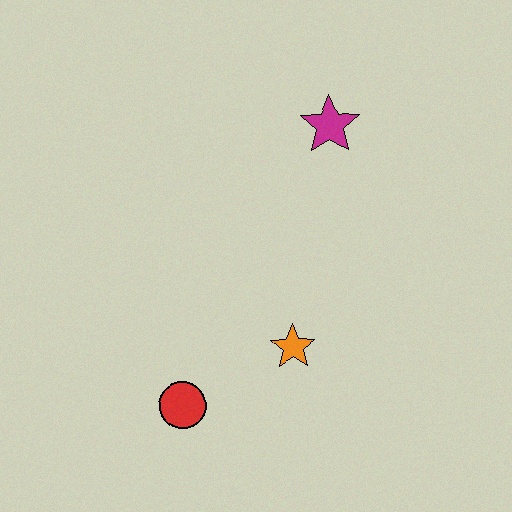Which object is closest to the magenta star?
The orange star is closest to the magenta star.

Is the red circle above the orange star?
No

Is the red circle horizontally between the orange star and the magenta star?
No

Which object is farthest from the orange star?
The magenta star is farthest from the orange star.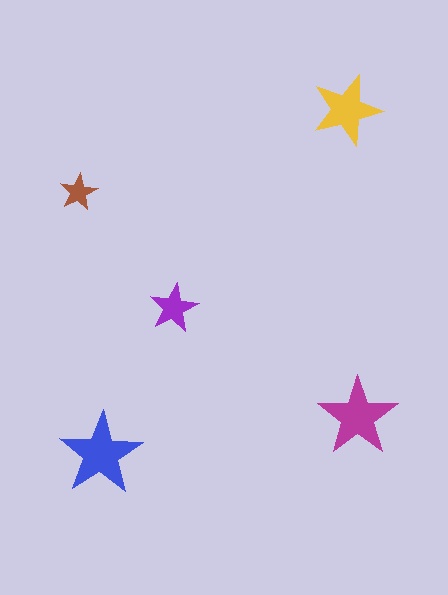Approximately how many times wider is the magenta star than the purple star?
About 1.5 times wider.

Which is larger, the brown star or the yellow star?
The yellow one.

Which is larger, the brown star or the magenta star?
The magenta one.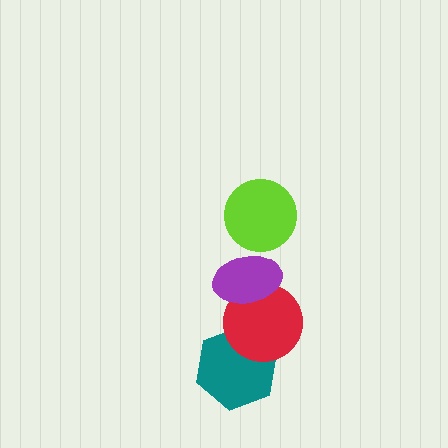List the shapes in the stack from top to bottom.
From top to bottom: the lime circle, the purple ellipse, the red circle, the teal hexagon.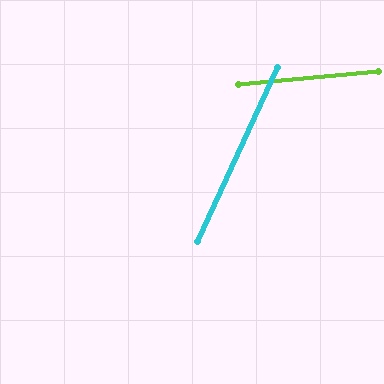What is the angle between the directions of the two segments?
Approximately 60 degrees.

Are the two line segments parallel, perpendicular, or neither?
Neither parallel nor perpendicular — they differ by about 60°.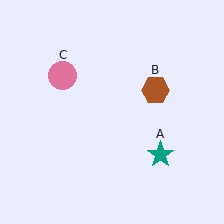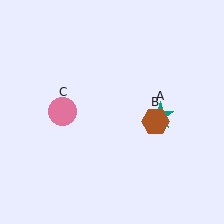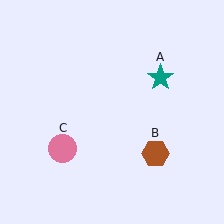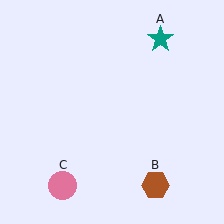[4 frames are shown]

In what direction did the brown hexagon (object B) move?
The brown hexagon (object B) moved down.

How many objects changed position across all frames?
3 objects changed position: teal star (object A), brown hexagon (object B), pink circle (object C).